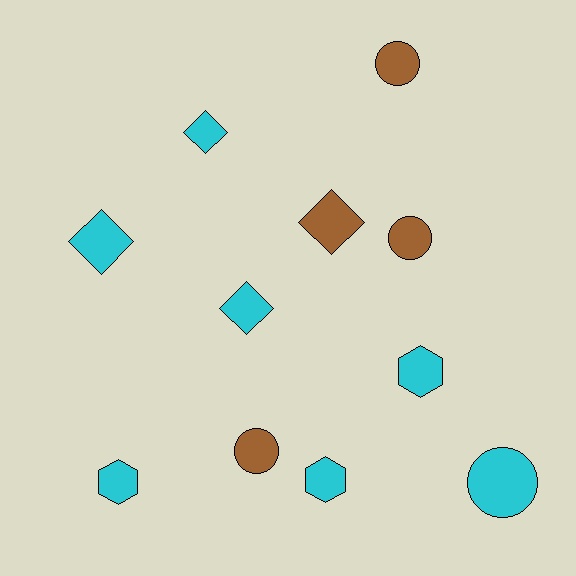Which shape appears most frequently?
Circle, with 4 objects.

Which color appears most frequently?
Cyan, with 7 objects.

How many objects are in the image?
There are 11 objects.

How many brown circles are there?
There are 3 brown circles.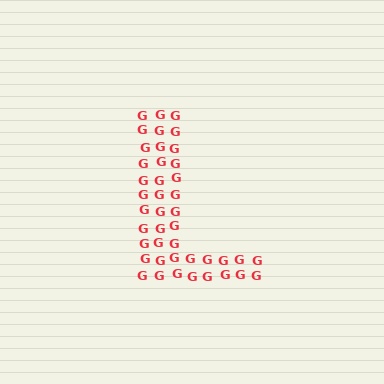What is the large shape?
The large shape is the letter L.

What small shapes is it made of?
It is made of small letter G's.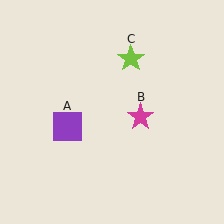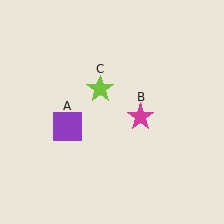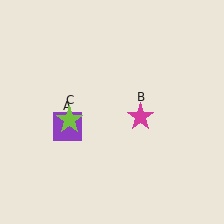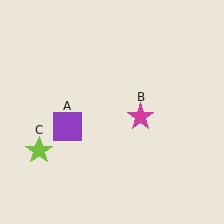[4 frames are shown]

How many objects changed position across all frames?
1 object changed position: lime star (object C).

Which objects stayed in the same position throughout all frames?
Purple square (object A) and magenta star (object B) remained stationary.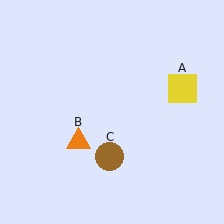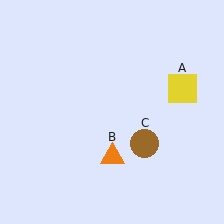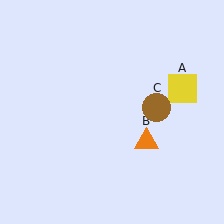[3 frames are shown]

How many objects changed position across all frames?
2 objects changed position: orange triangle (object B), brown circle (object C).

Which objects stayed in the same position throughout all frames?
Yellow square (object A) remained stationary.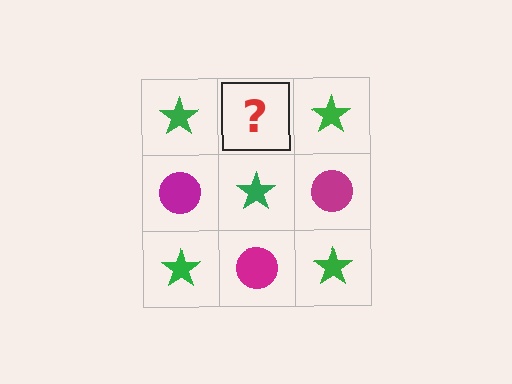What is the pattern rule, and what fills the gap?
The rule is that it alternates green star and magenta circle in a checkerboard pattern. The gap should be filled with a magenta circle.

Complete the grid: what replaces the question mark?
The question mark should be replaced with a magenta circle.